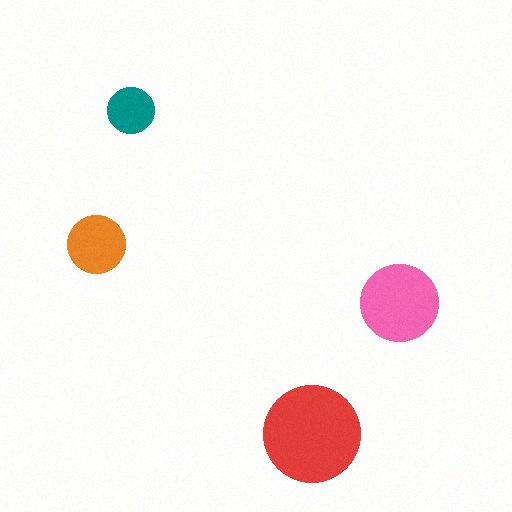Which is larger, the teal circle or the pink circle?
The pink one.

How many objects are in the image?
There are 4 objects in the image.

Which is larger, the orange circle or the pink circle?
The pink one.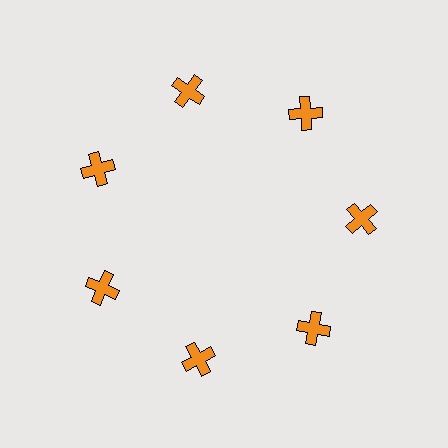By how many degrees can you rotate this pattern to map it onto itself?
The pattern maps onto itself every 51 degrees of rotation.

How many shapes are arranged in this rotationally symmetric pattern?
There are 7 shapes, arranged in 7 groups of 1.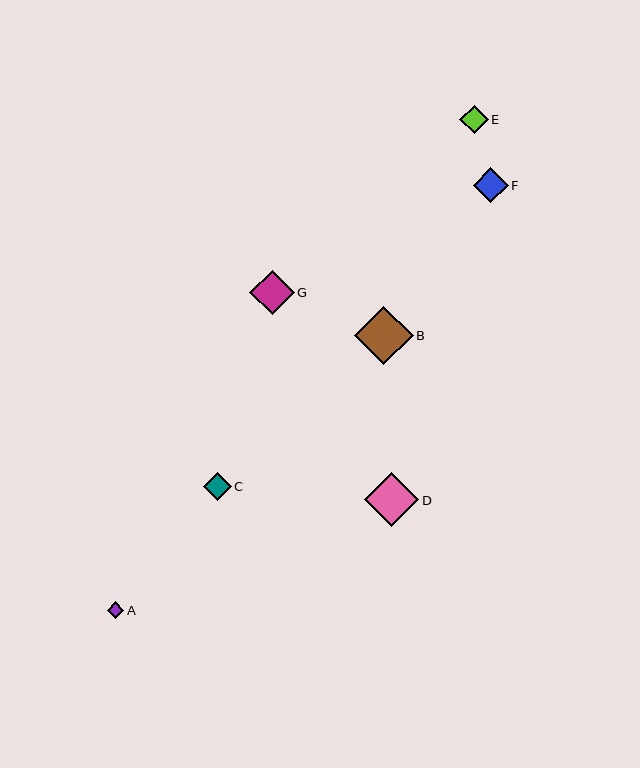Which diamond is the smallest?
Diamond A is the smallest with a size of approximately 16 pixels.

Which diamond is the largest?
Diamond B is the largest with a size of approximately 59 pixels.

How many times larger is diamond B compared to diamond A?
Diamond B is approximately 3.6 times the size of diamond A.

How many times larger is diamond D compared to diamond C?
Diamond D is approximately 1.9 times the size of diamond C.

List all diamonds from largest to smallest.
From largest to smallest: B, D, G, F, E, C, A.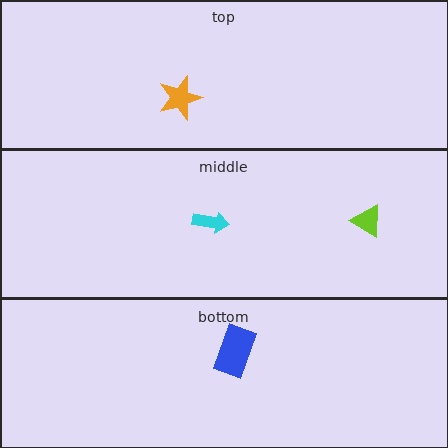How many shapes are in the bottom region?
1.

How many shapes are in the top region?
1.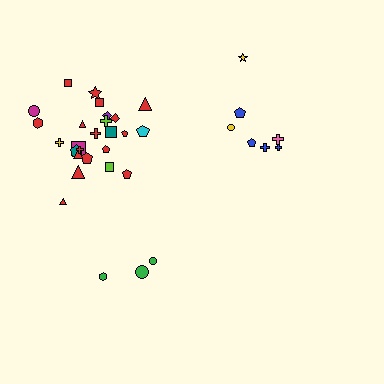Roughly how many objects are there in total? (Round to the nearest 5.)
Roughly 35 objects in total.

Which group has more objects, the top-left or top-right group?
The top-left group.